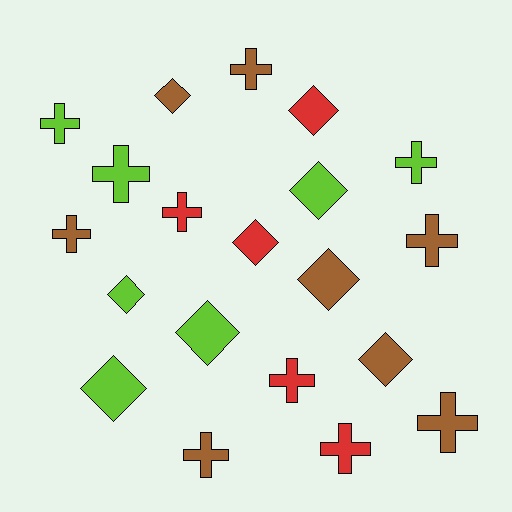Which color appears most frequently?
Brown, with 8 objects.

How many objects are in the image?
There are 20 objects.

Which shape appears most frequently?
Cross, with 11 objects.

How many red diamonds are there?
There are 2 red diamonds.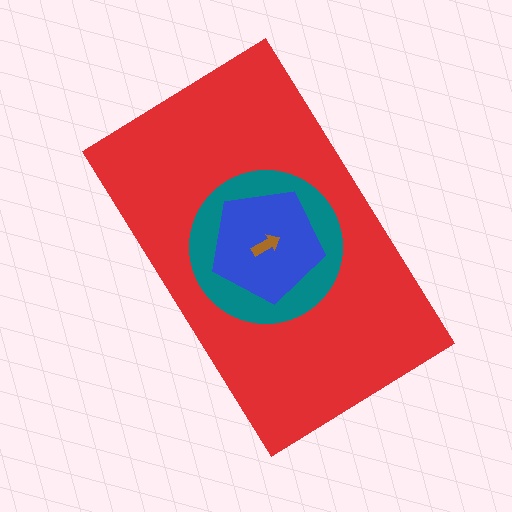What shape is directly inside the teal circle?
The blue pentagon.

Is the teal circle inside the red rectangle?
Yes.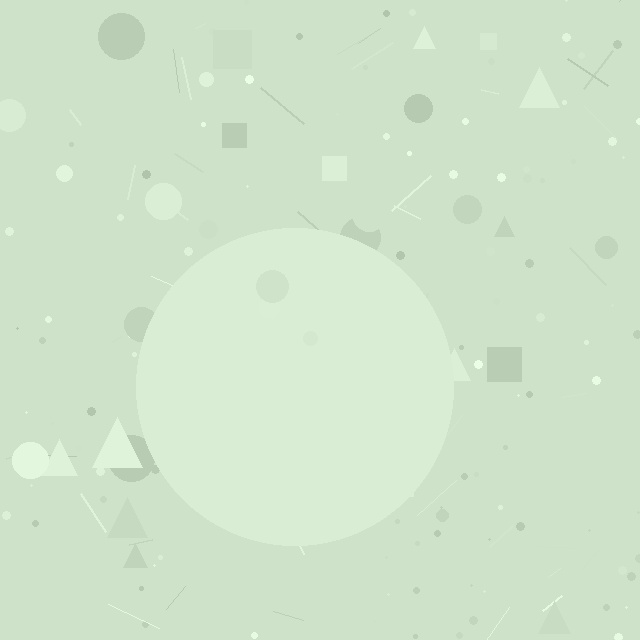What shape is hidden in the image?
A circle is hidden in the image.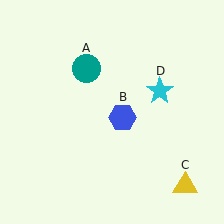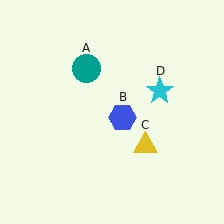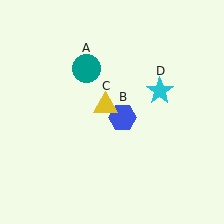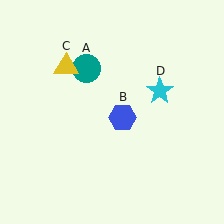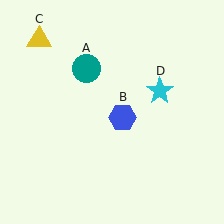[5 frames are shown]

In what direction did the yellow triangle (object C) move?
The yellow triangle (object C) moved up and to the left.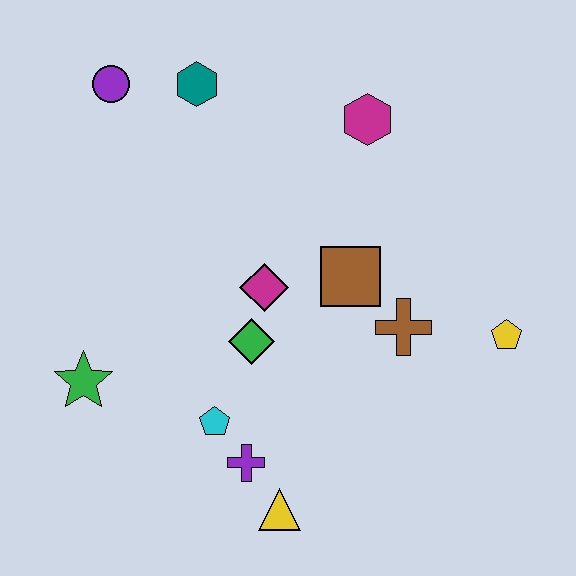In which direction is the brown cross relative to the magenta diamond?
The brown cross is to the right of the magenta diamond.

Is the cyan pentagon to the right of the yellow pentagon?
No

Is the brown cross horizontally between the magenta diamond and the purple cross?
No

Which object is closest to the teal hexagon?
The purple circle is closest to the teal hexagon.